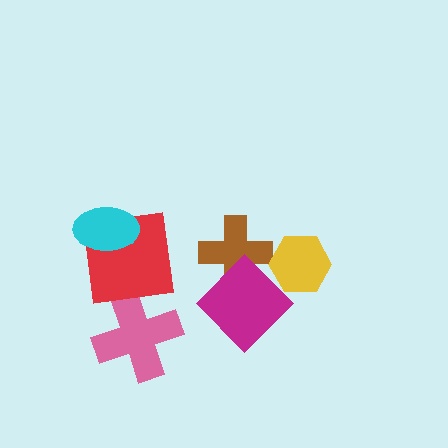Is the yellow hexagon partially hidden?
Yes, it is partially covered by another shape.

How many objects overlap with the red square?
1 object overlaps with the red square.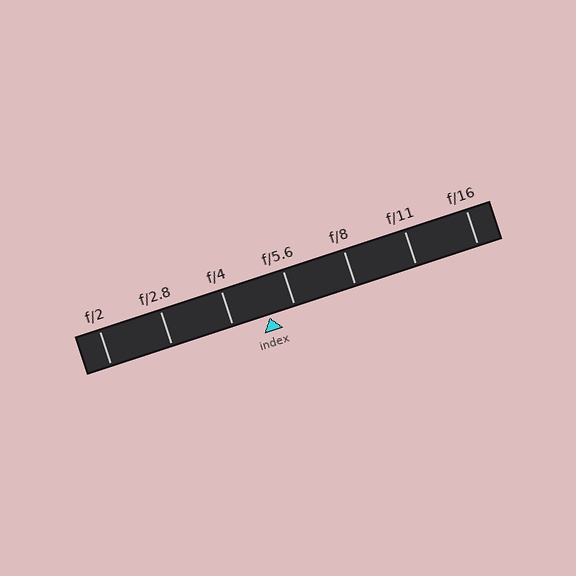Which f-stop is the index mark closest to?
The index mark is closest to f/5.6.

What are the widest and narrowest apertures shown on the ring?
The widest aperture shown is f/2 and the narrowest is f/16.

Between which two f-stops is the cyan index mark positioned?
The index mark is between f/4 and f/5.6.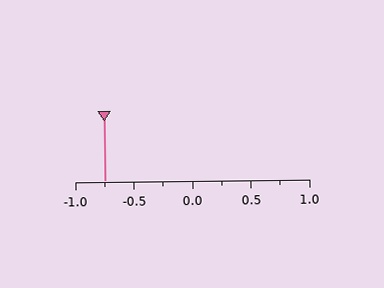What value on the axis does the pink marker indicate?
The marker indicates approximately -0.75.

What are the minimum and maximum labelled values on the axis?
The axis runs from -1.0 to 1.0.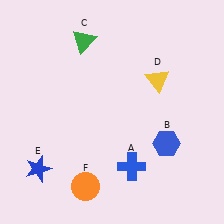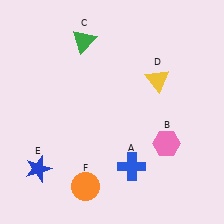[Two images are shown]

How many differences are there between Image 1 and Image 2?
There is 1 difference between the two images.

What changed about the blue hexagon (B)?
In Image 1, B is blue. In Image 2, it changed to pink.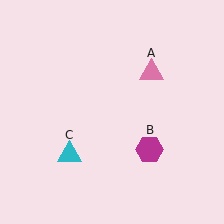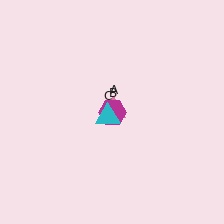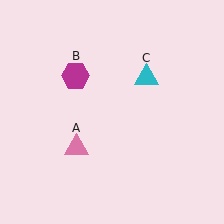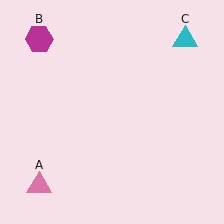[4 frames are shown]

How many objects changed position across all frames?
3 objects changed position: pink triangle (object A), magenta hexagon (object B), cyan triangle (object C).